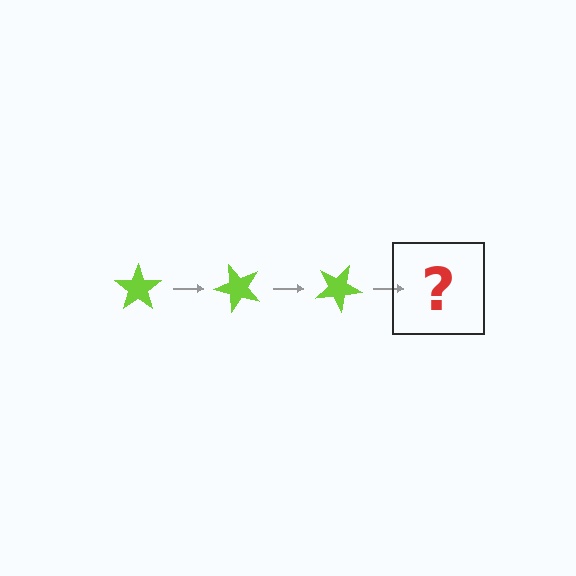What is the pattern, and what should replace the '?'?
The pattern is that the star rotates 50 degrees each step. The '?' should be a lime star rotated 150 degrees.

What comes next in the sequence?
The next element should be a lime star rotated 150 degrees.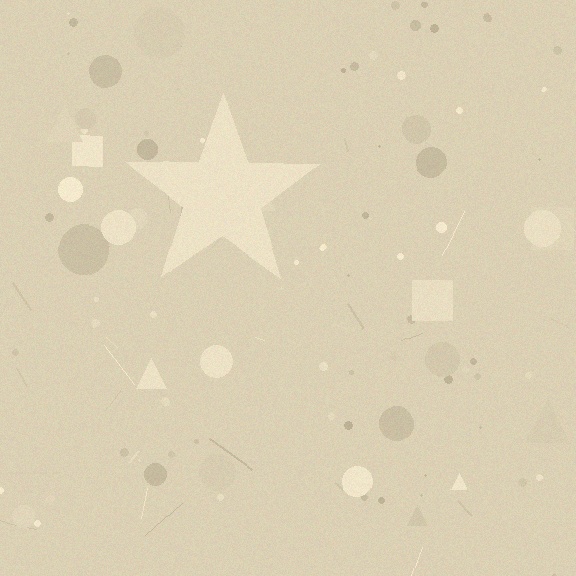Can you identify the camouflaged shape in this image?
The camouflaged shape is a star.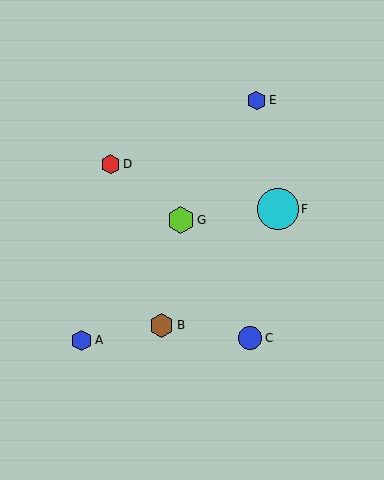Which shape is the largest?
The cyan circle (labeled F) is the largest.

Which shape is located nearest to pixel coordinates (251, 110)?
The blue hexagon (labeled E) at (257, 100) is nearest to that location.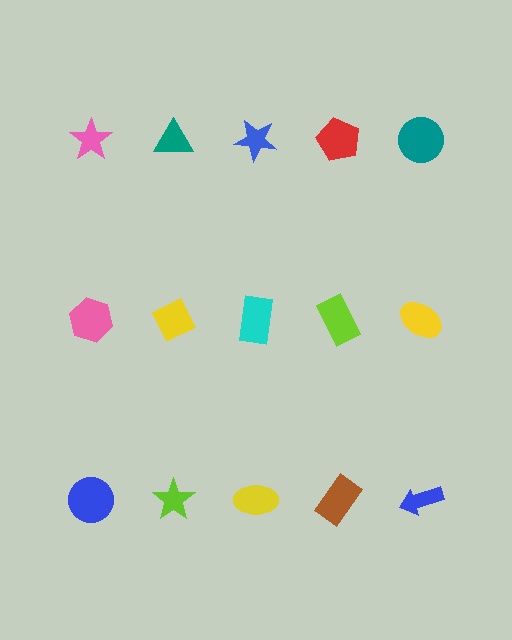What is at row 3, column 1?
A blue circle.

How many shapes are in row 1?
5 shapes.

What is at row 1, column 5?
A teal circle.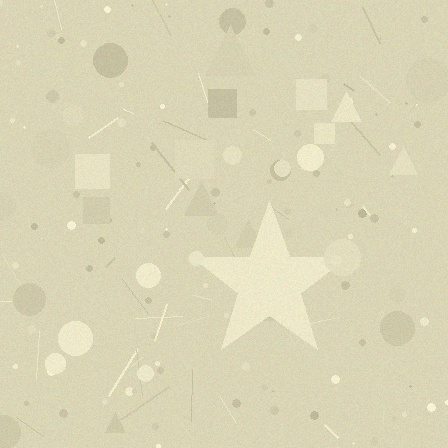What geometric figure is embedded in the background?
A star is embedded in the background.